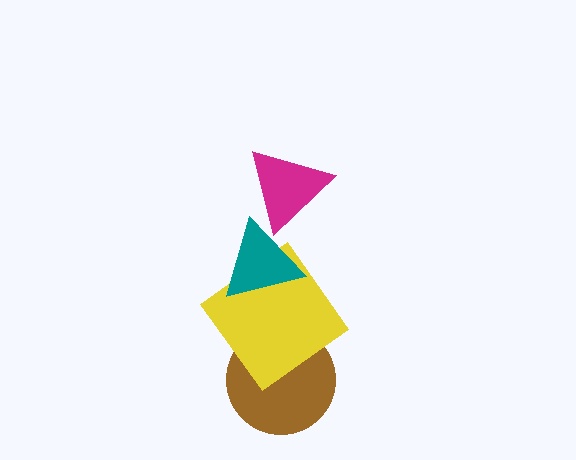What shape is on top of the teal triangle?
The magenta triangle is on top of the teal triangle.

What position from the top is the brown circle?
The brown circle is 4th from the top.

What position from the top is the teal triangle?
The teal triangle is 2nd from the top.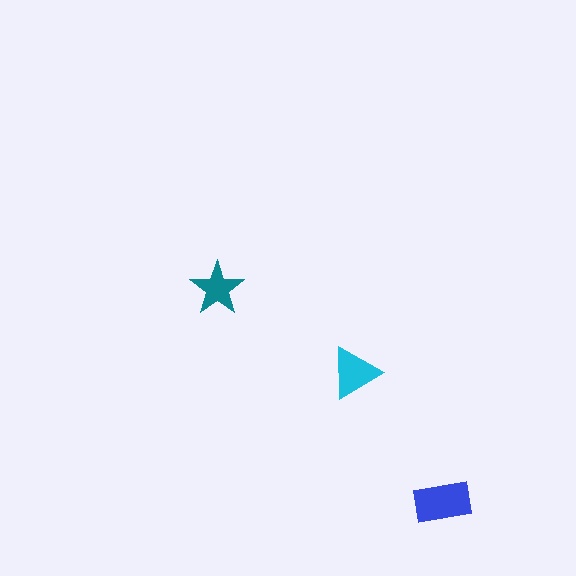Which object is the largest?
The blue rectangle.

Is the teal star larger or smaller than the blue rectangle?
Smaller.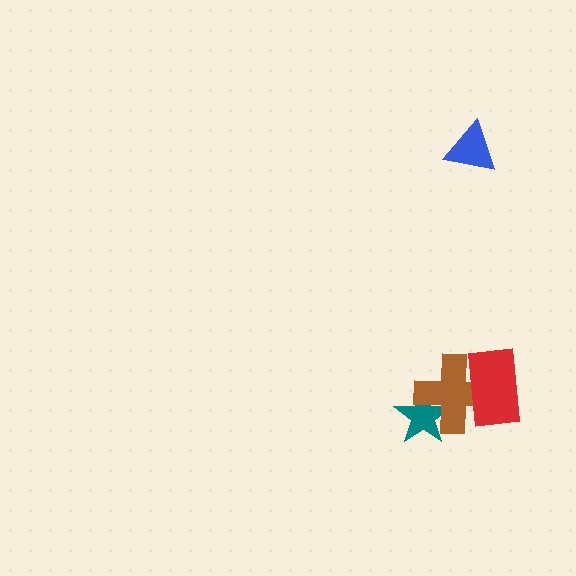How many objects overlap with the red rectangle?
1 object overlaps with the red rectangle.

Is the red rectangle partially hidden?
No, no other shape covers it.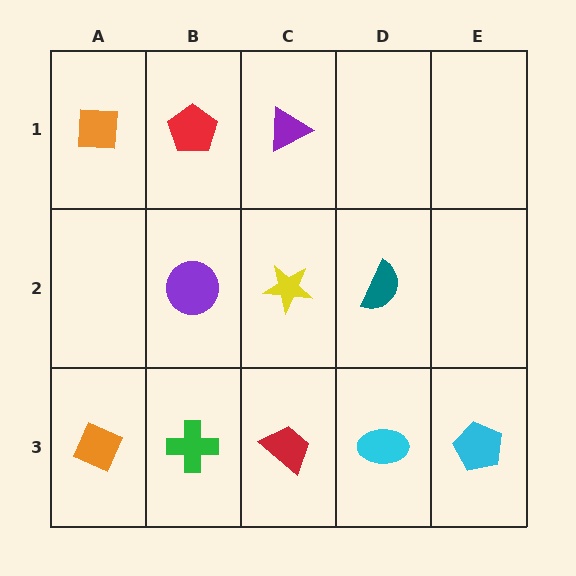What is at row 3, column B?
A green cross.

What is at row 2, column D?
A teal semicircle.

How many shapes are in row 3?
5 shapes.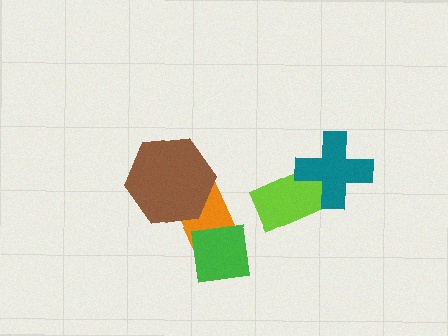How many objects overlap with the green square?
1 object overlaps with the green square.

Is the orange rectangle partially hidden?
Yes, it is partially covered by another shape.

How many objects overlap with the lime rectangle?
1 object overlaps with the lime rectangle.